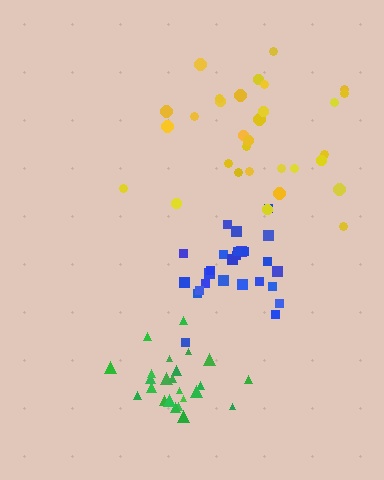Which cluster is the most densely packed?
Green.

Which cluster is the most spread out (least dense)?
Yellow.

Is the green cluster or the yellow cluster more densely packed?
Green.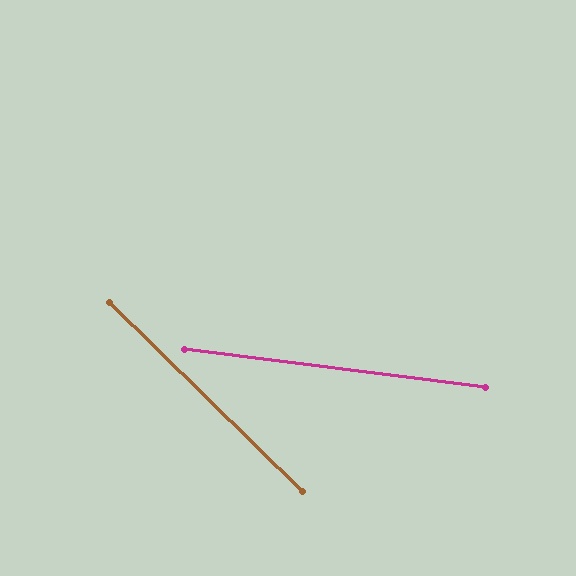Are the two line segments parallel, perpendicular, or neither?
Neither parallel nor perpendicular — they differ by about 37°.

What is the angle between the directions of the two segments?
Approximately 37 degrees.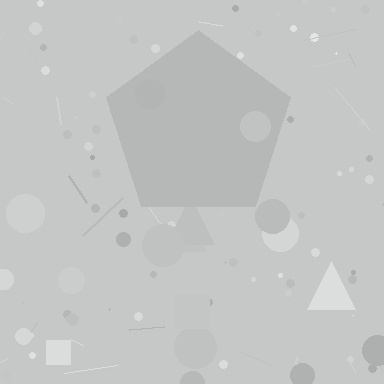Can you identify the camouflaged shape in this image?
The camouflaged shape is a pentagon.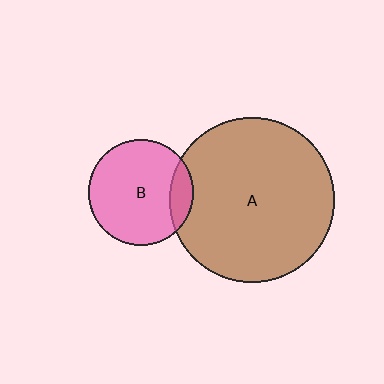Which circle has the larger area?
Circle A (brown).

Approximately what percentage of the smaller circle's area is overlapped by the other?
Approximately 15%.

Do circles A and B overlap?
Yes.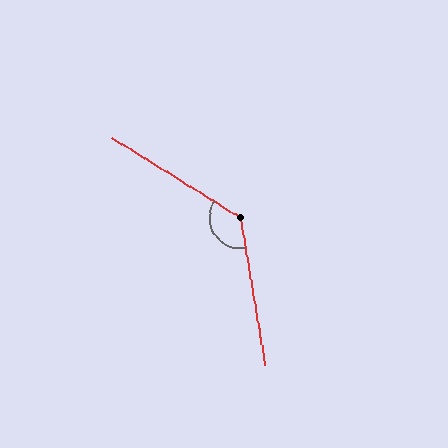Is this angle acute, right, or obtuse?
It is obtuse.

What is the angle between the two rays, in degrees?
Approximately 131 degrees.